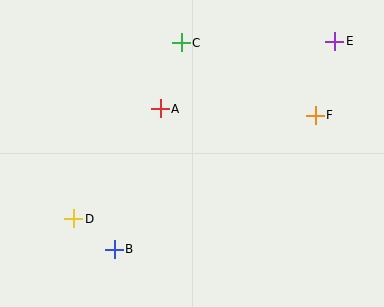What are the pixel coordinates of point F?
Point F is at (315, 115).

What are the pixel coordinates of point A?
Point A is at (160, 109).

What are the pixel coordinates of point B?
Point B is at (114, 249).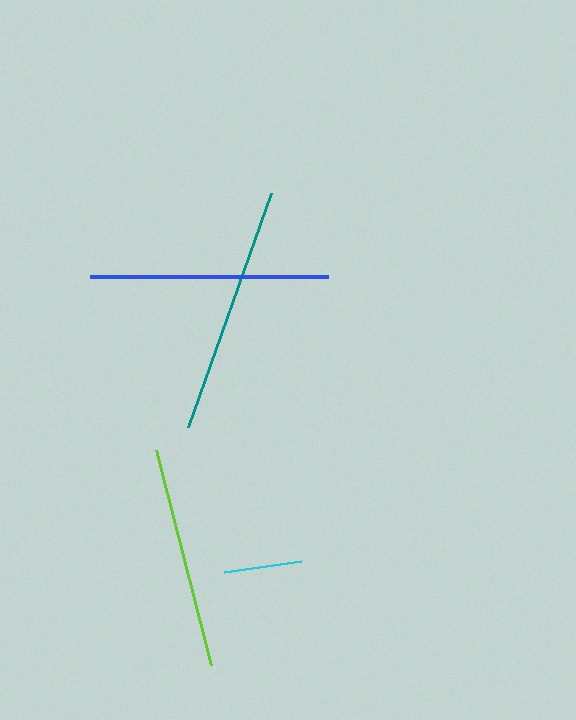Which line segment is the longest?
The teal line is the longest at approximately 249 pixels.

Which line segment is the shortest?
The cyan line is the shortest at approximately 77 pixels.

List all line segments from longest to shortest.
From longest to shortest: teal, blue, lime, cyan.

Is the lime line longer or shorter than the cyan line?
The lime line is longer than the cyan line.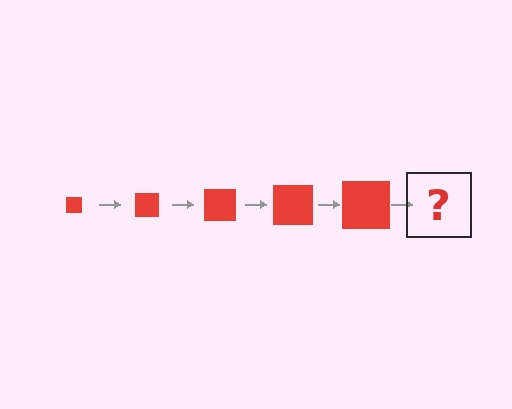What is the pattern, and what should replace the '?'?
The pattern is that the square gets progressively larger each step. The '?' should be a red square, larger than the previous one.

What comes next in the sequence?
The next element should be a red square, larger than the previous one.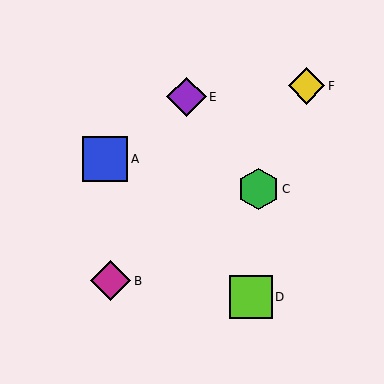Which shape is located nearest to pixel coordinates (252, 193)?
The green hexagon (labeled C) at (258, 189) is nearest to that location.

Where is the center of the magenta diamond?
The center of the magenta diamond is at (111, 281).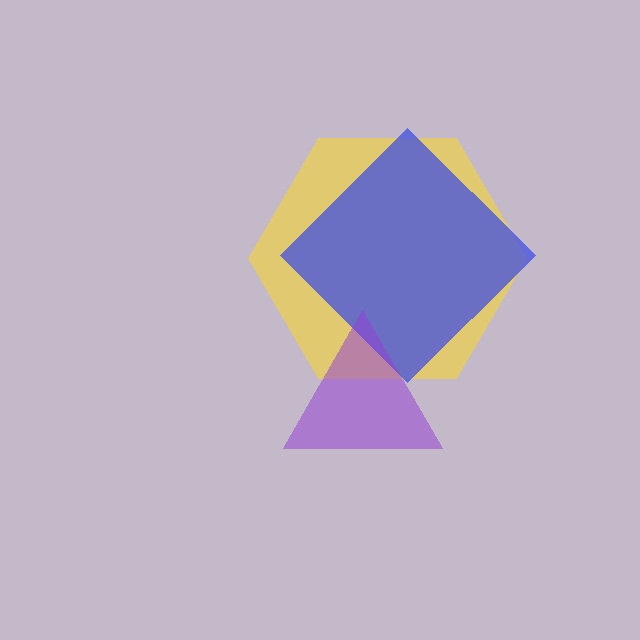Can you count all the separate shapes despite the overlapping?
Yes, there are 3 separate shapes.